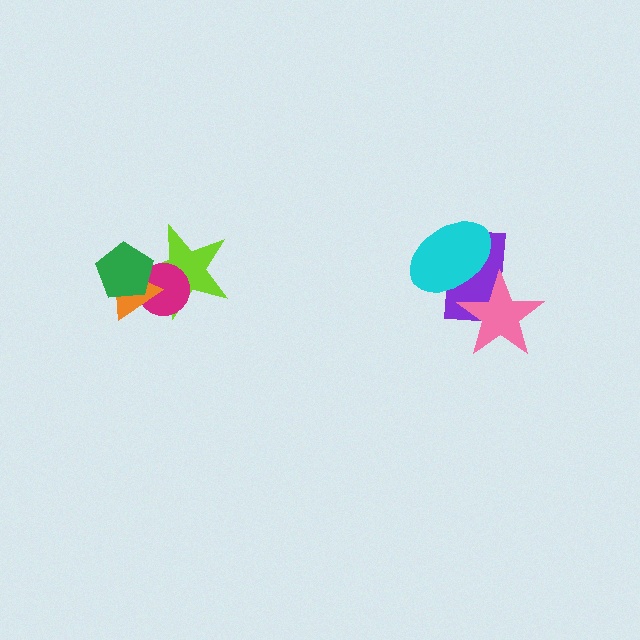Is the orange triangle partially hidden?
Yes, it is partially covered by another shape.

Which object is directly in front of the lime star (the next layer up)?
The magenta circle is directly in front of the lime star.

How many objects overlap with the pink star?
2 objects overlap with the pink star.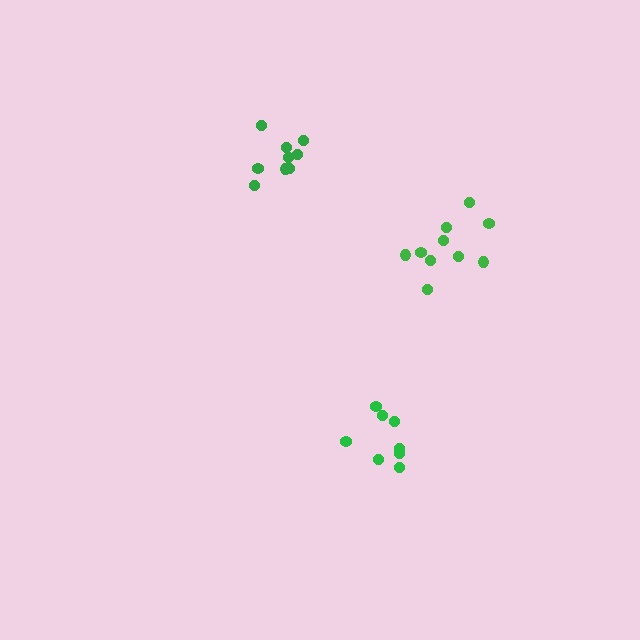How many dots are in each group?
Group 1: 9 dots, Group 2: 8 dots, Group 3: 10 dots (27 total).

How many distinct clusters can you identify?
There are 3 distinct clusters.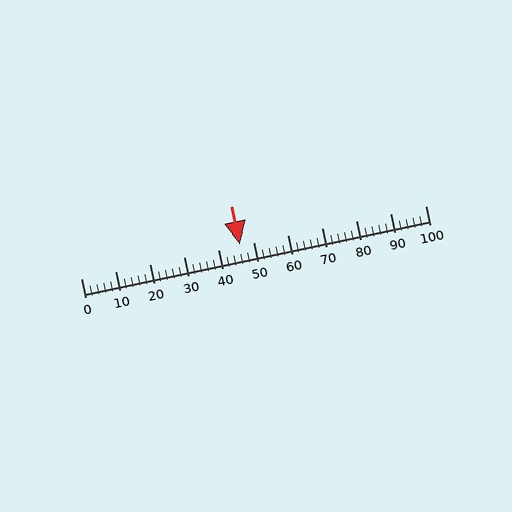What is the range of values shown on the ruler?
The ruler shows values from 0 to 100.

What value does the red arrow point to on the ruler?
The red arrow points to approximately 46.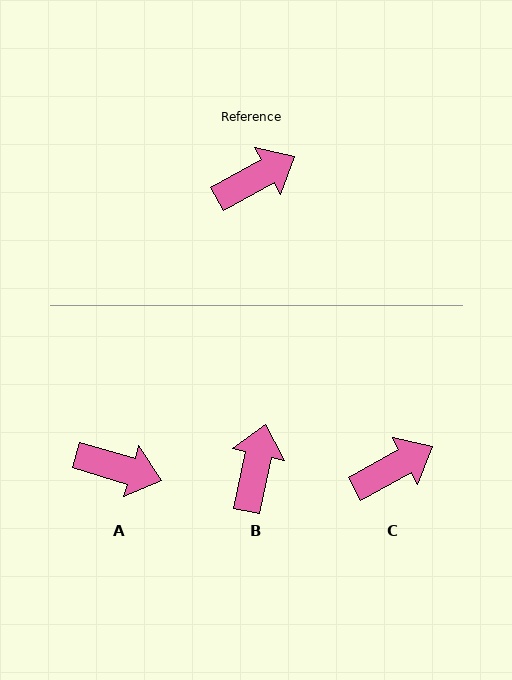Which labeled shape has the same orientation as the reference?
C.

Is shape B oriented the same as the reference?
No, it is off by about 49 degrees.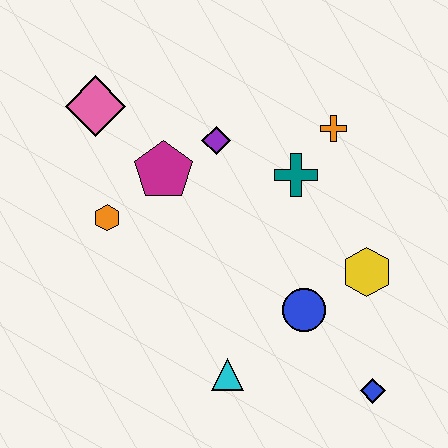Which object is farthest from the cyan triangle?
The pink diamond is farthest from the cyan triangle.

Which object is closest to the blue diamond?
The blue circle is closest to the blue diamond.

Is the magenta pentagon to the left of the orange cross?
Yes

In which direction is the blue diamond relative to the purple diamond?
The blue diamond is below the purple diamond.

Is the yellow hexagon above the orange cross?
No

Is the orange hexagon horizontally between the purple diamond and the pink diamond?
Yes